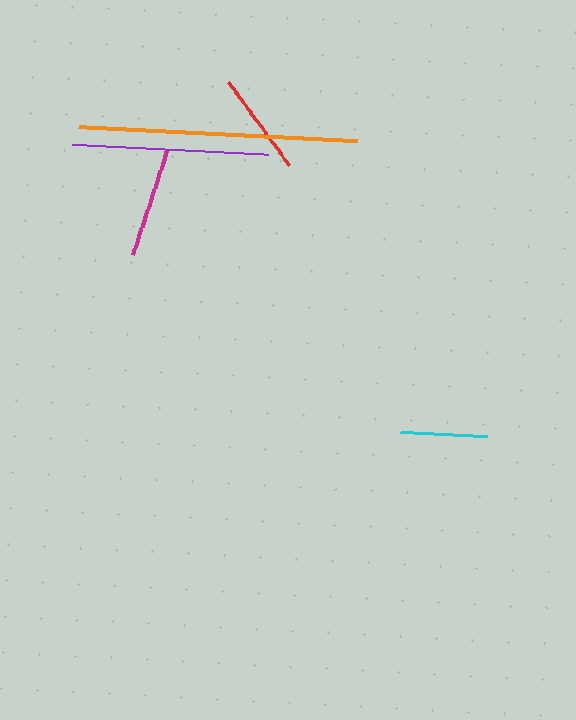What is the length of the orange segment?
The orange segment is approximately 279 pixels long.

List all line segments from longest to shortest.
From longest to shortest: orange, purple, magenta, red, cyan.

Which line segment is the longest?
The orange line is the longest at approximately 279 pixels.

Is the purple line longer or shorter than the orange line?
The orange line is longer than the purple line.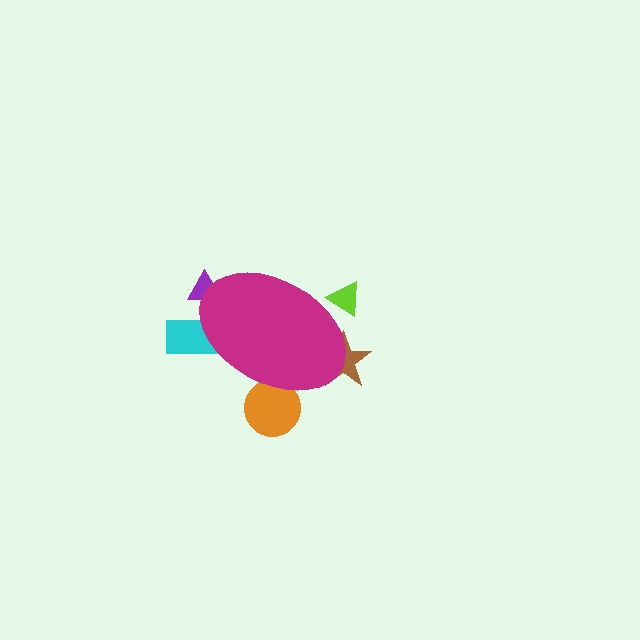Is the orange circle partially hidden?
Yes, the orange circle is partially hidden behind the magenta ellipse.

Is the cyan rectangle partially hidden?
Yes, the cyan rectangle is partially hidden behind the magenta ellipse.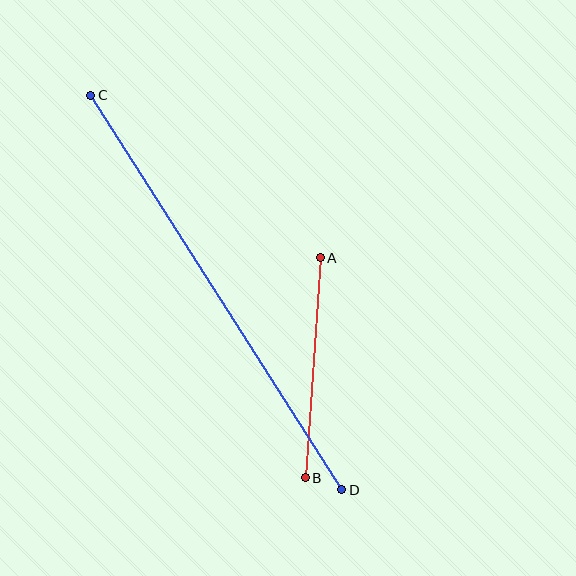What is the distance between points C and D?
The distance is approximately 467 pixels.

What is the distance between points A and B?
The distance is approximately 220 pixels.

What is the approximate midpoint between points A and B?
The midpoint is at approximately (313, 368) pixels.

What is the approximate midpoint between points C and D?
The midpoint is at approximately (216, 292) pixels.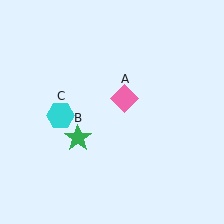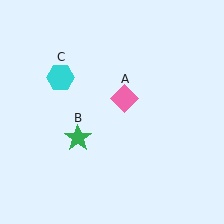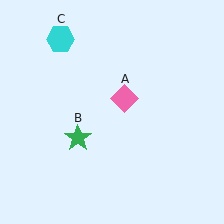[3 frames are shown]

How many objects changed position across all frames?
1 object changed position: cyan hexagon (object C).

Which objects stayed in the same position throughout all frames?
Pink diamond (object A) and green star (object B) remained stationary.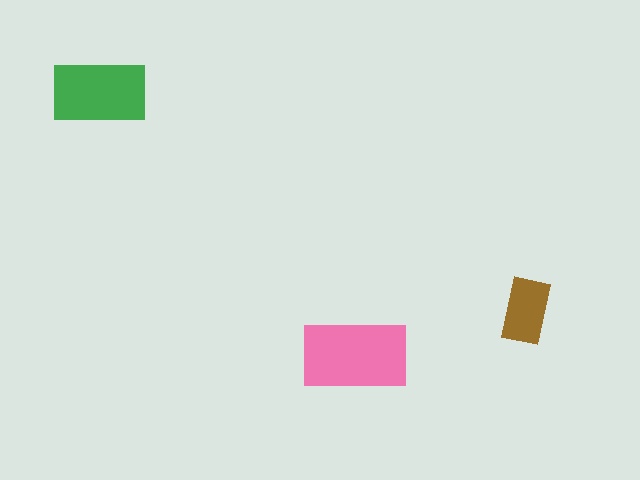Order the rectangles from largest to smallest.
the pink one, the green one, the brown one.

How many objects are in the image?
There are 3 objects in the image.